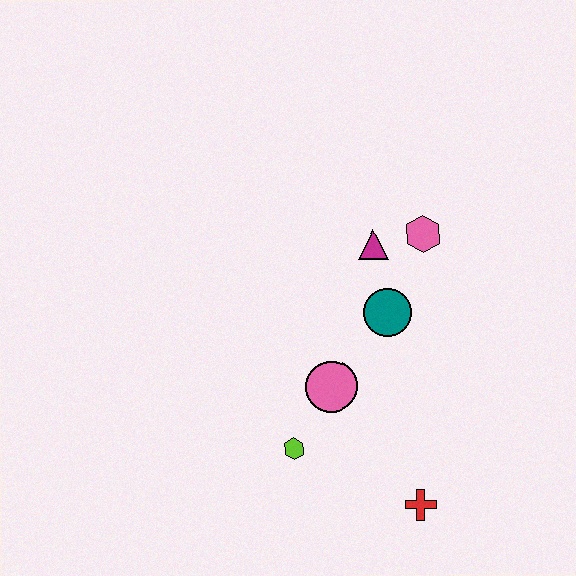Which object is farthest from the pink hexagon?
The red cross is farthest from the pink hexagon.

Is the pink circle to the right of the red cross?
No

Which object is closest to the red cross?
The lime hexagon is closest to the red cross.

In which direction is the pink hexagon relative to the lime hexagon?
The pink hexagon is above the lime hexagon.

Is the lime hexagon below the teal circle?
Yes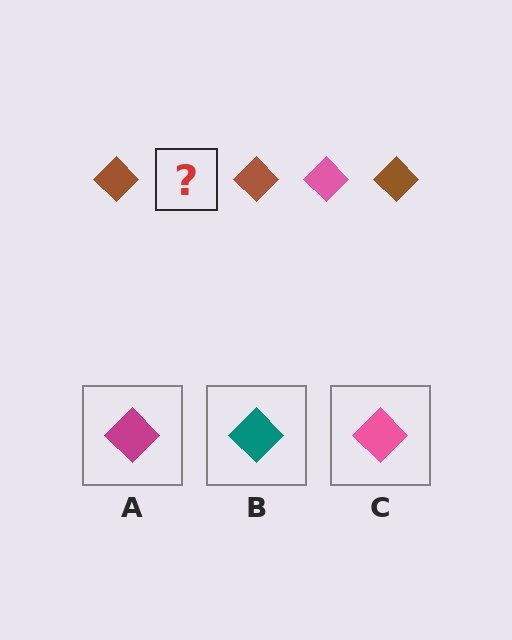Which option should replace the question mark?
Option C.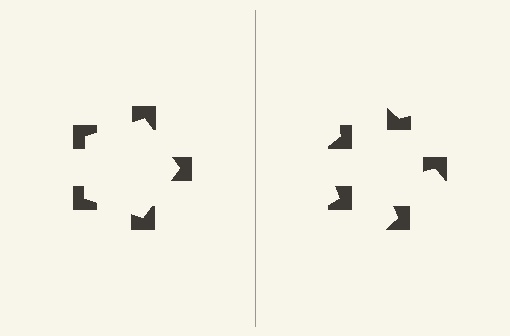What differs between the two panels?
The notched squares are positioned identically on both sides; only the wedge orientations differ. On the left they align to a pentagon; on the right they are misaligned.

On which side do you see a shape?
An illusory pentagon appears on the left side. On the right side the wedge cuts are rotated, so no coherent shape forms.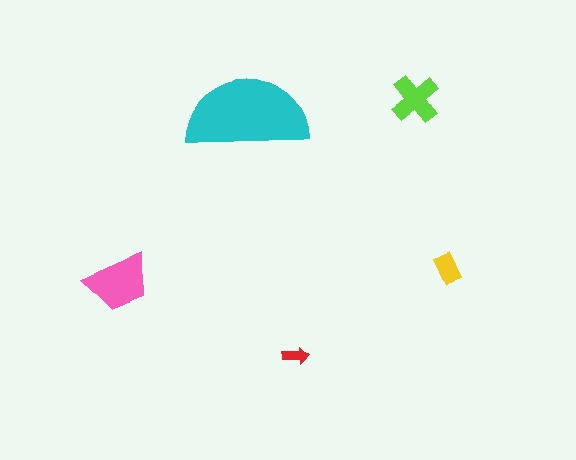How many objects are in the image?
There are 5 objects in the image.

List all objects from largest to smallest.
The cyan semicircle, the pink trapezoid, the lime cross, the yellow rectangle, the red arrow.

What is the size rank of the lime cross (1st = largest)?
3rd.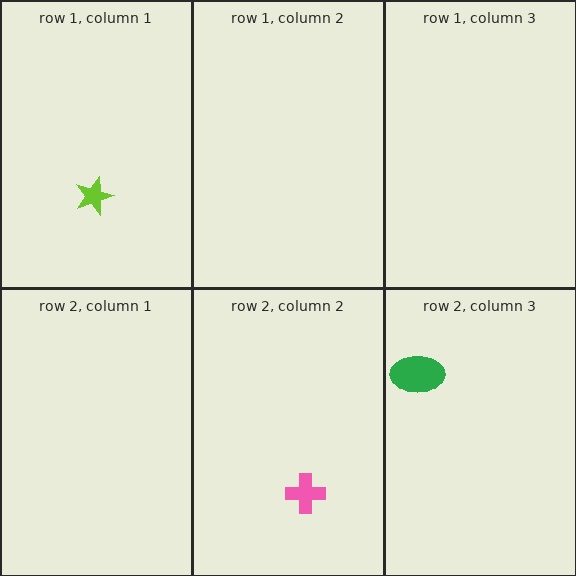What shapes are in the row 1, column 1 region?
The lime star.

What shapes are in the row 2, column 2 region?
The pink cross.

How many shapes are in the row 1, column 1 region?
1.